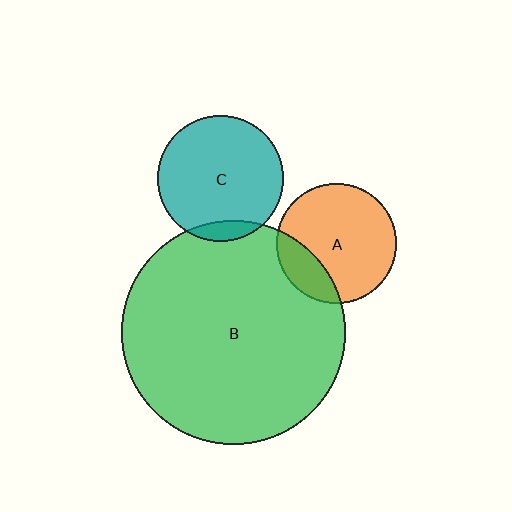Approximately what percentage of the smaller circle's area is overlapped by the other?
Approximately 20%.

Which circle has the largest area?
Circle B (green).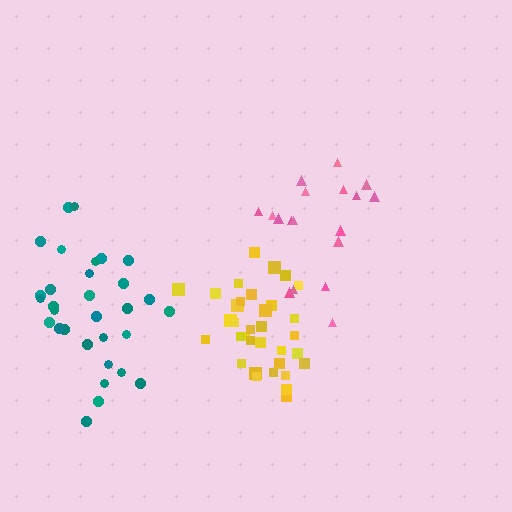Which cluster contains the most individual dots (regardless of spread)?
Yellow (35).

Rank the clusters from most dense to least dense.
yellow, teal, pink.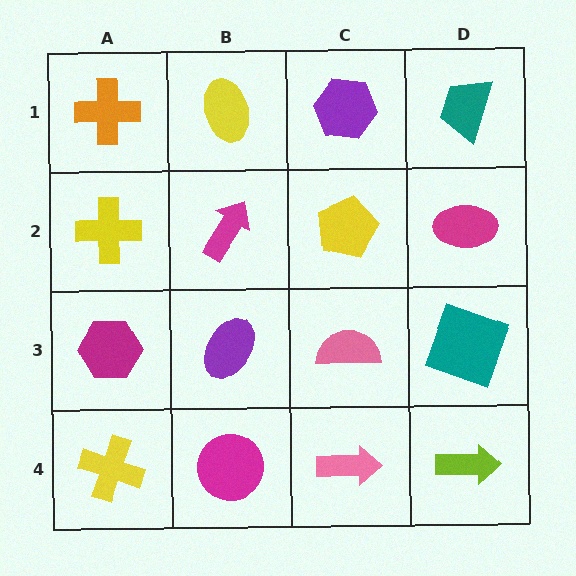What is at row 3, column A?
A magenta hexagon.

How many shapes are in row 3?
4 shapes.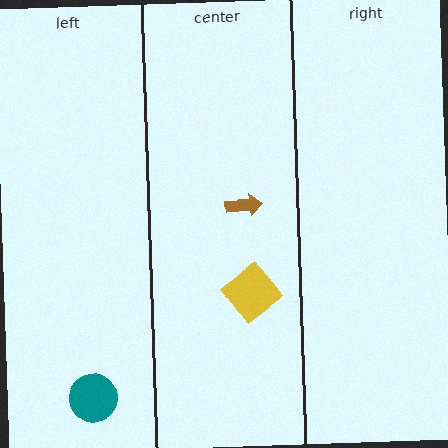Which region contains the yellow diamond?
The center region.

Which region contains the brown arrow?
The center region.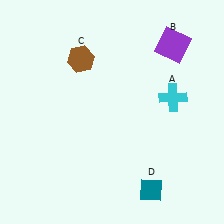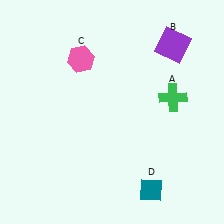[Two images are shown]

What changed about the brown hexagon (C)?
In Image 1, C is brown. In Image 2, it changed to pink.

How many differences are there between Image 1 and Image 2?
There are 2 differences between the two images.